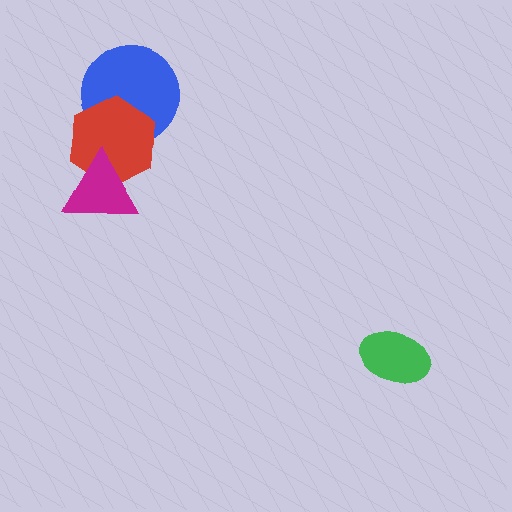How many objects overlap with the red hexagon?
2 objects overlap with the red hexagon.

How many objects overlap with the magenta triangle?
1 object overlaps with the magenta triangle.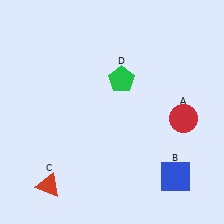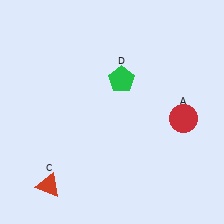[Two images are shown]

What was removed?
The blue square (B) was removed in Image 2.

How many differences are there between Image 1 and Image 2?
There is 1 difference between the two images.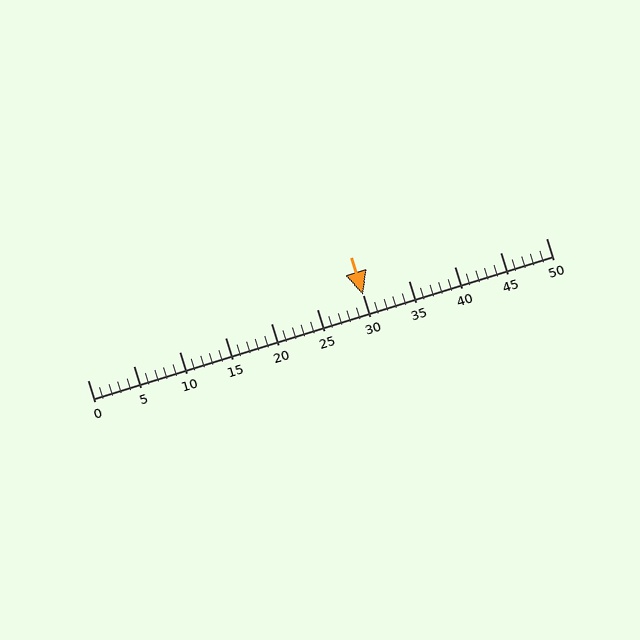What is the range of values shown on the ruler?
The ruler shows values from 0 to 50.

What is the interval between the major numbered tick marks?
The major tick marks are spaced 5 units apart.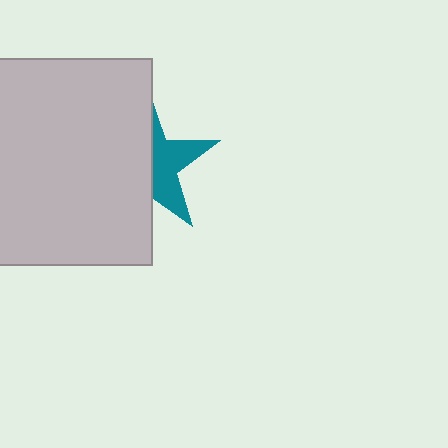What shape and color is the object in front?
The object in front is a light gray square.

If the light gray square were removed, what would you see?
You would see the complete teal star.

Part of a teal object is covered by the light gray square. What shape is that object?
It is a star.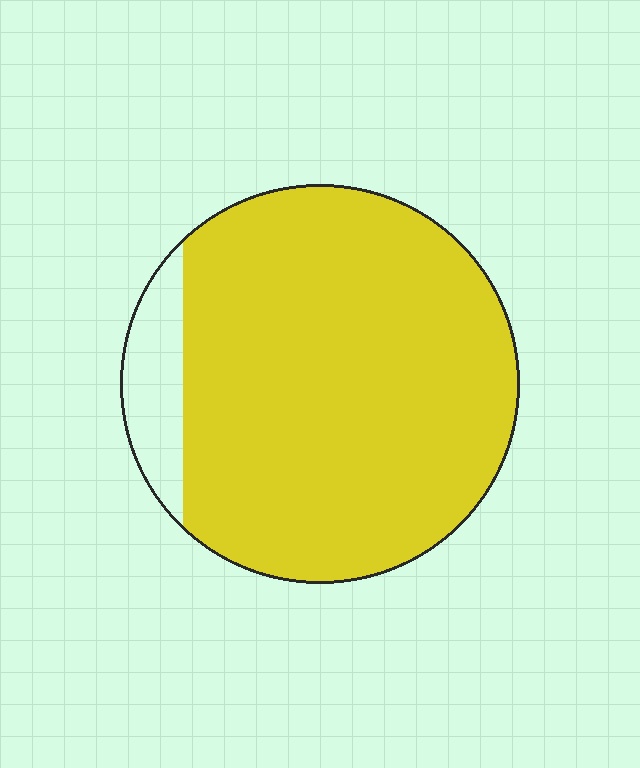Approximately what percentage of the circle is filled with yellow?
Approximately 90%.